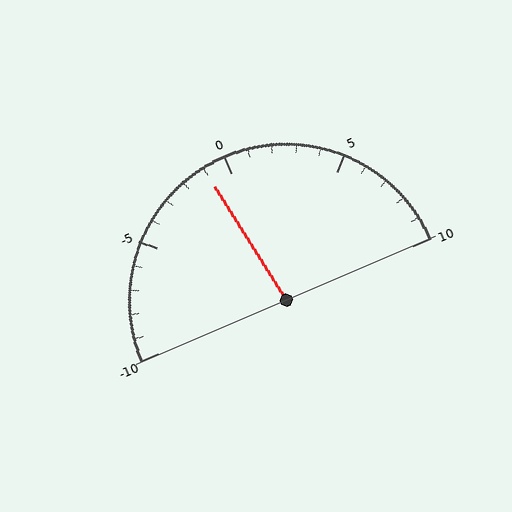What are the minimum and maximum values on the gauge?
The gauge ranges from -10 to 10.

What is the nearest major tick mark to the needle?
The nearest major tick mark is 0.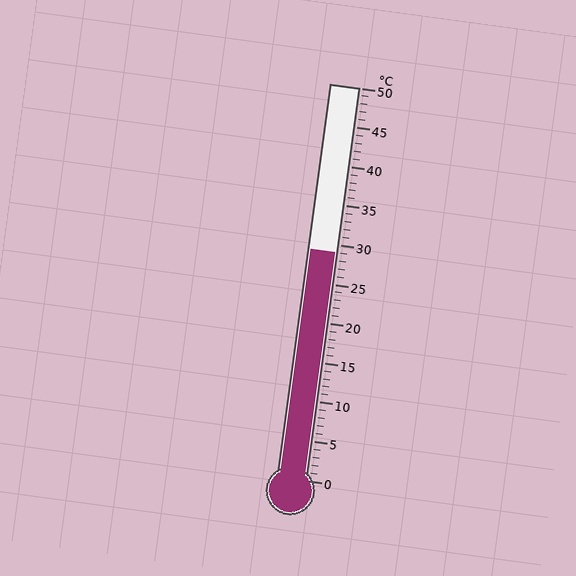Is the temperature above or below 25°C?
The temperature is above 25°C.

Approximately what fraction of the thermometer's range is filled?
The thermometer is filled to approximately 60% of its range.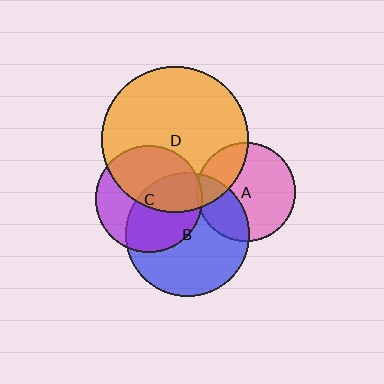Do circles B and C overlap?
Yes.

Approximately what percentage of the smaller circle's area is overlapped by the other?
Approximately 50%.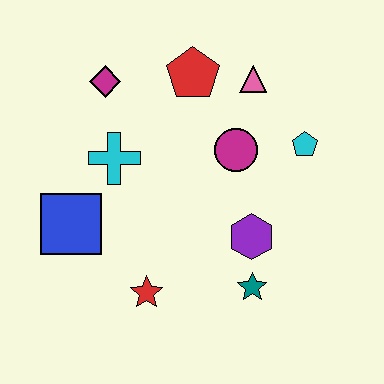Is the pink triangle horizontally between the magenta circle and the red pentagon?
No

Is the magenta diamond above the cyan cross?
Yes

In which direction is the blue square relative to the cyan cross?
The blue square is below the cyan cross.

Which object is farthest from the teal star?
The magenta diamond is farthest from the teal star.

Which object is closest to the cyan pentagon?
The magenta circle is closest to the cyan pentagon.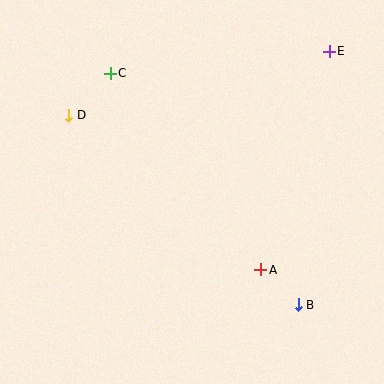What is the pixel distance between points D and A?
The distance between D and A is 247 pixels.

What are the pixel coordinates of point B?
Point B is at (298, 305).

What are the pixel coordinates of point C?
Point C is at (110, 74).